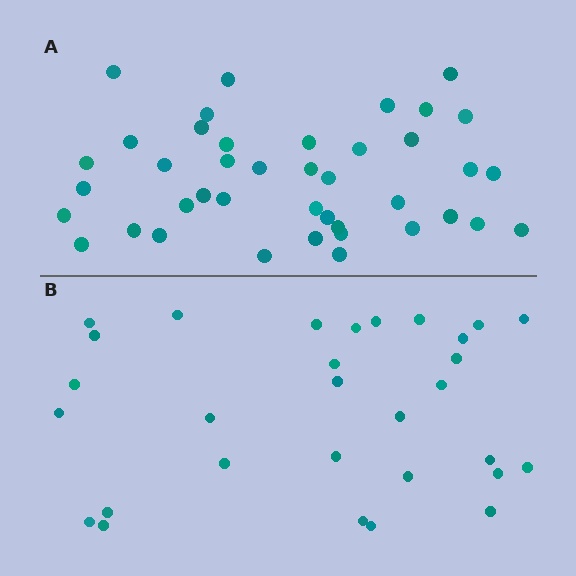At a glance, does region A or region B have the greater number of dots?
Region A (the top region) has more dots.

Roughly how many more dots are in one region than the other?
Region A has roughly 12 or so more dots than region B.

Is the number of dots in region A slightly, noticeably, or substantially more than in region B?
Region A has noticeably more, but not dramatically so. The ratio is roughly 1.4 to 1.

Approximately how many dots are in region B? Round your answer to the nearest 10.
About 30 dots.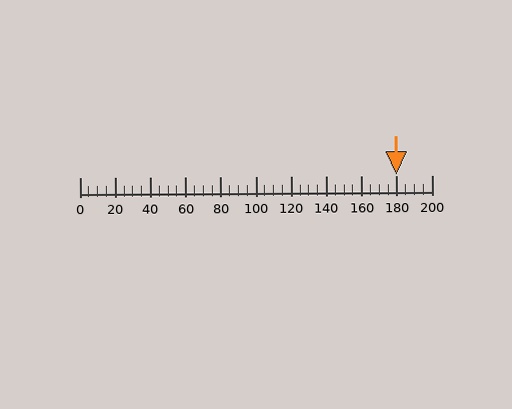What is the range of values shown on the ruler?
The ruler shows values from 0 to 200.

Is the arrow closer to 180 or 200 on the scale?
The arrow is closer to 180.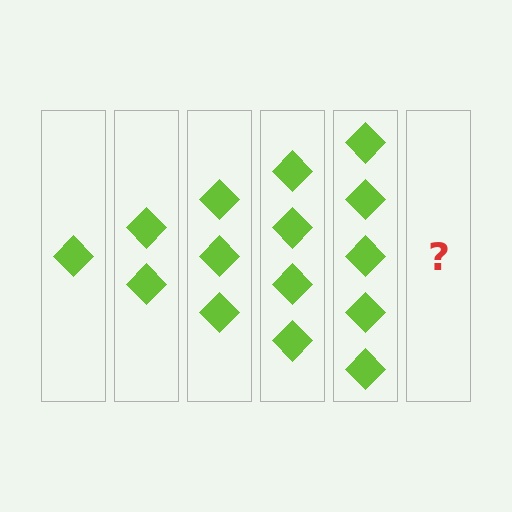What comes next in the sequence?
The next element should be 6 diamonds.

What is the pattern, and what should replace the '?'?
The pattern is that each step adds one more diamond. The '?' should be 6 diamonds.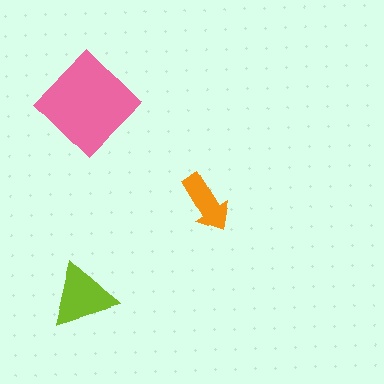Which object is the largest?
The pink diamond.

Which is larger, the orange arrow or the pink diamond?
The pink diamond.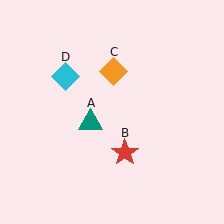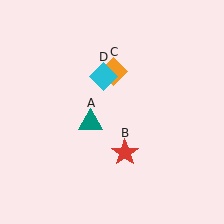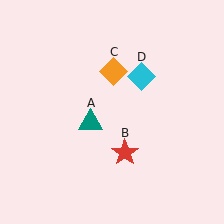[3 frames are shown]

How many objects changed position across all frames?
1 object changed position: cyan diamond (object D).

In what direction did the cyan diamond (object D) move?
The cyan diamond (object D) moved right.